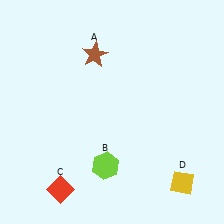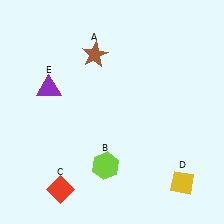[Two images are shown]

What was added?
A purple triangle (E) was added in Image 2.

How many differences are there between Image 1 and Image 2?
There is 1 difference between the two images.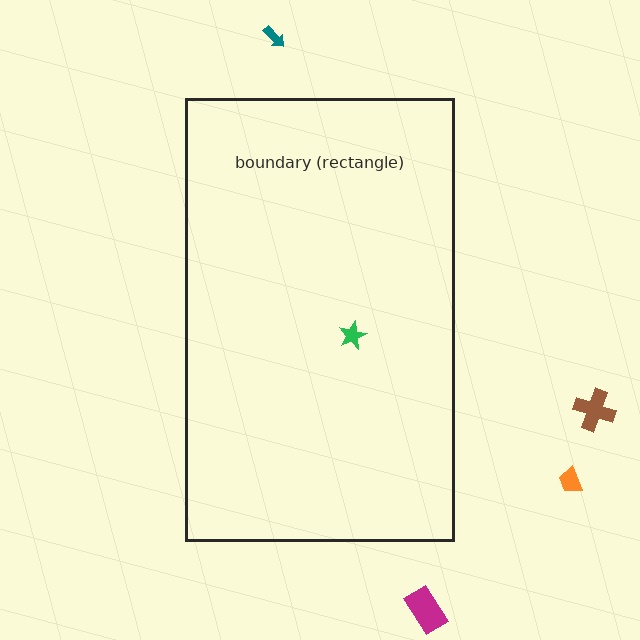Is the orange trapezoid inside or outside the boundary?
Outside.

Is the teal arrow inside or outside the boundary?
Outside.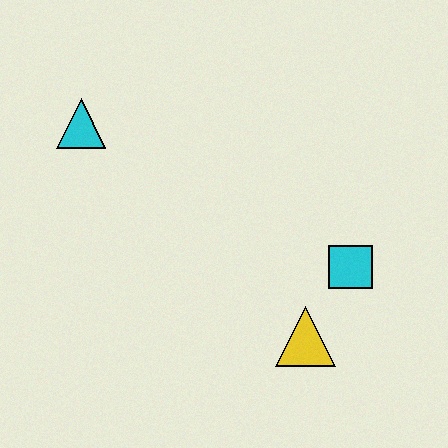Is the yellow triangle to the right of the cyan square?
No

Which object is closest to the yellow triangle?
The cyan square is closest to the yellow triangle.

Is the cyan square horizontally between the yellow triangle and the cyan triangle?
No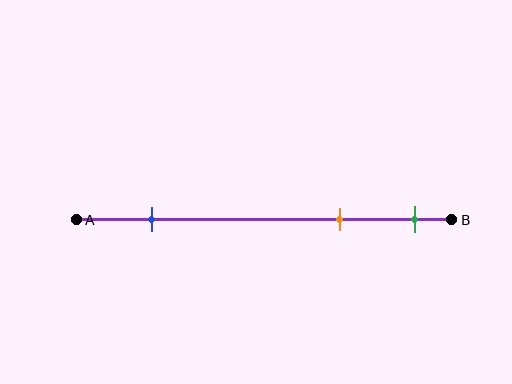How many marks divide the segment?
There are 3 marks dividing the segment.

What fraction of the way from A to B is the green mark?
The green mark is approximately 90% (0.9) of the way from A to B.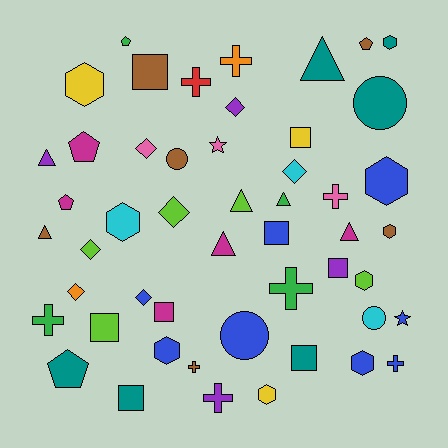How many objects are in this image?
There are 50 objects.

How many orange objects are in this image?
There are 2 orange objects.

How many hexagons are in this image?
There are 9 hexagons.